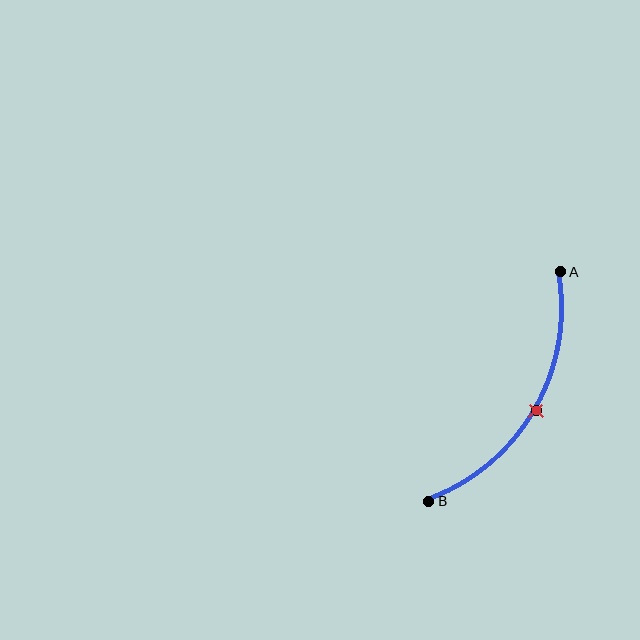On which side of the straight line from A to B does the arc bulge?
The arc bulges to the right of the straight line connecting A and B.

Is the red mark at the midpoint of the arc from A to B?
Yes. The red mark lies on the arc at equal arc-length from both A and B — it is the arc midpoint.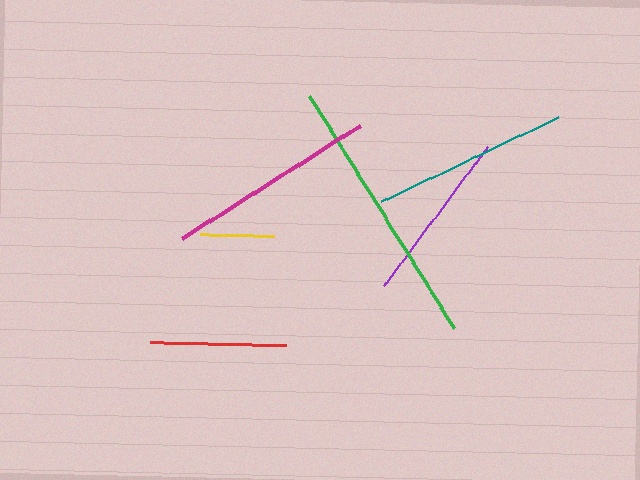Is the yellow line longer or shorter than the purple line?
The purple line is longer than the yellow line.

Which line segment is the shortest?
The yellow line is the shortest at approximately 74 pixels.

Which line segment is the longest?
The green line is the longest at approximately 274 pixels.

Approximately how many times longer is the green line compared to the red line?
The green line is approximately 2.0 times the length of the red line.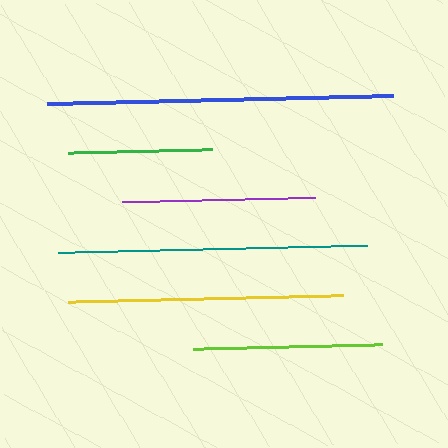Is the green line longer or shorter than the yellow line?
The yellow line is longer than the green line.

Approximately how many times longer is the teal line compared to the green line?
The teal line is approximately 2.1 times the length of the green line.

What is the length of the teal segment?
The teal segment is approximately 309 pixels long.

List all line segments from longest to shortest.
From longest to shortest: blue, teal, yellow, purple, lime, green.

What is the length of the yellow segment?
The yellow segment is approximately 276 pixels long.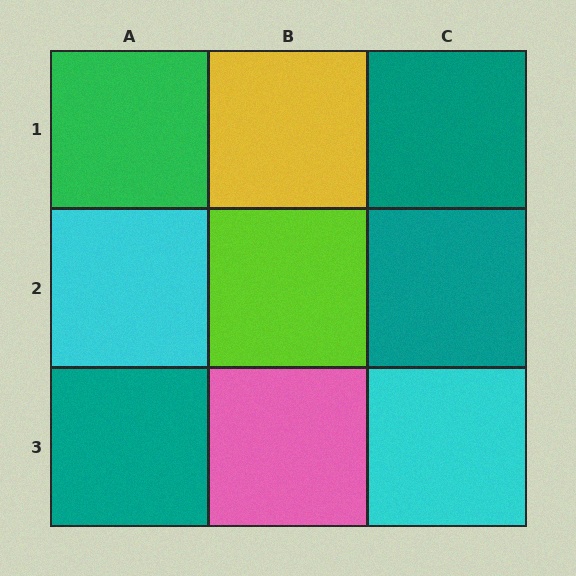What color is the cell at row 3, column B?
Pink.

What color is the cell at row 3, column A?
Teal.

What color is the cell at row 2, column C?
Teal.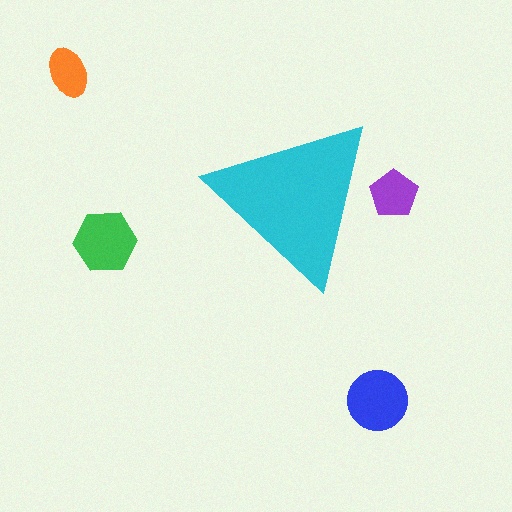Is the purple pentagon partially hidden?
Yes, the purple pentagon is partially hidden behind the cyan triangle.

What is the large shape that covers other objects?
A cyan triangle.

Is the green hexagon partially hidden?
No, the green hexagon is fully visible.